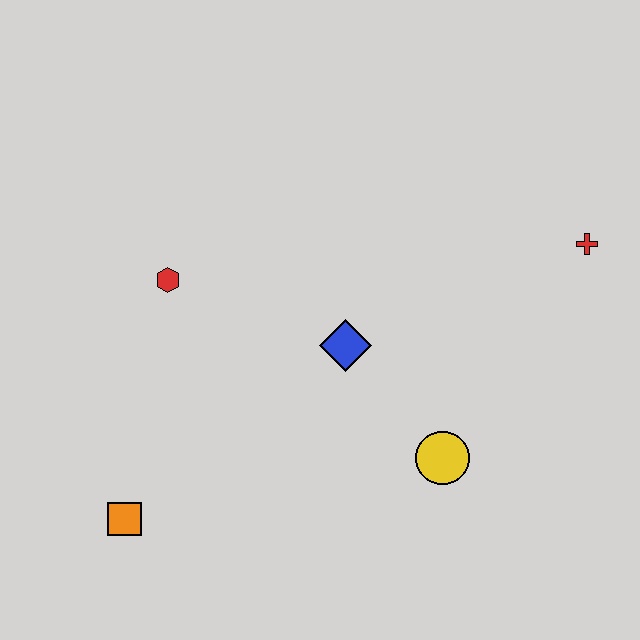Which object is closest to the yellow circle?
The blue diamond is closest to the yellow circle.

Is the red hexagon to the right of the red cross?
No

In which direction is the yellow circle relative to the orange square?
The yellow circle is to the right of the orange square.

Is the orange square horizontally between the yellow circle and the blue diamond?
No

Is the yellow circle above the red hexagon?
No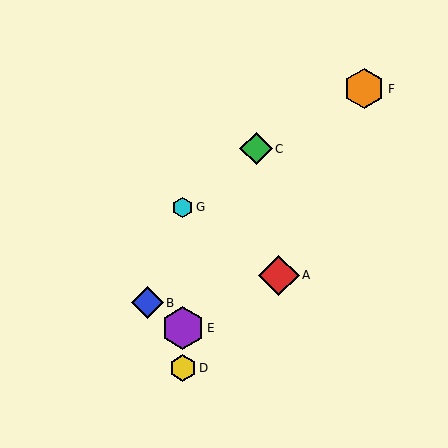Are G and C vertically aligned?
No, G is at x≈183 and C is at x≈256.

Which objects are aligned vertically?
Objects D, E, G are aligned vertically.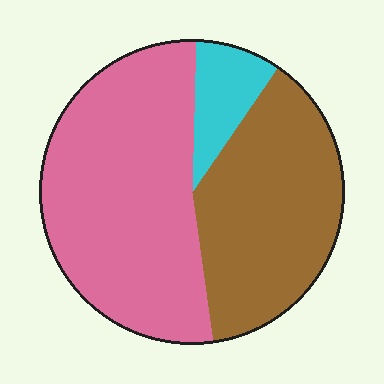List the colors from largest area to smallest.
From largest to smallest: pink, brown, cyan.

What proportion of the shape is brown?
Brown covers roughly 40% of the shape.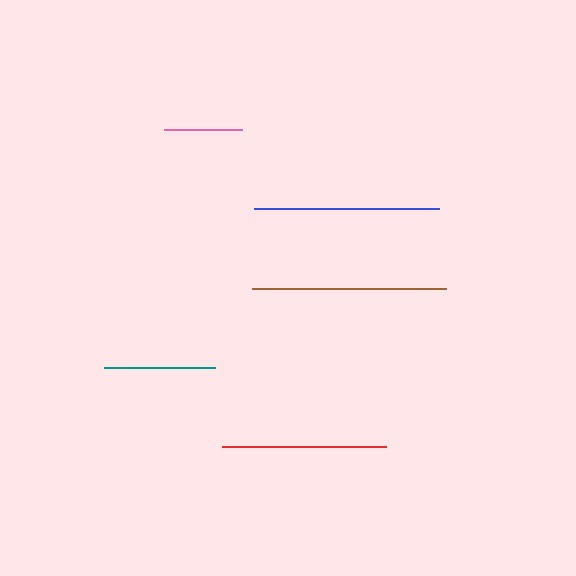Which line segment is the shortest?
The pink line is the shortest at approximately 78 pixels.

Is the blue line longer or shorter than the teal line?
The blue line is longer than the teal line.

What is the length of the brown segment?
The brown segment is approximately 194 pixels long.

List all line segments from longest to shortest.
From longest to shortest: brown, blue, red, teal, pink.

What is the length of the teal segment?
The teal segment is approximately 111 pixels long.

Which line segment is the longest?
The brown line is the longest at approximately 194 pixels.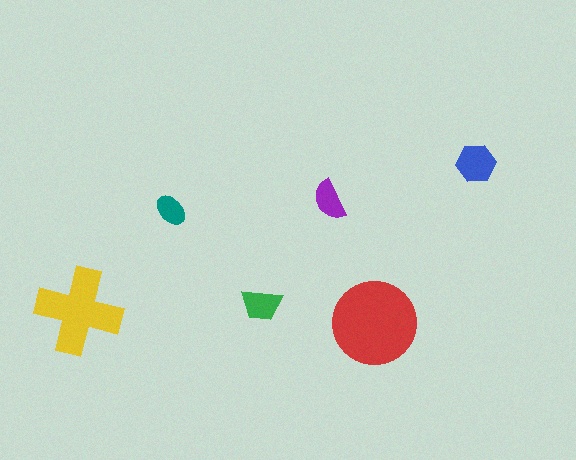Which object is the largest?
The red circle.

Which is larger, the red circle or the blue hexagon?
The red circle.